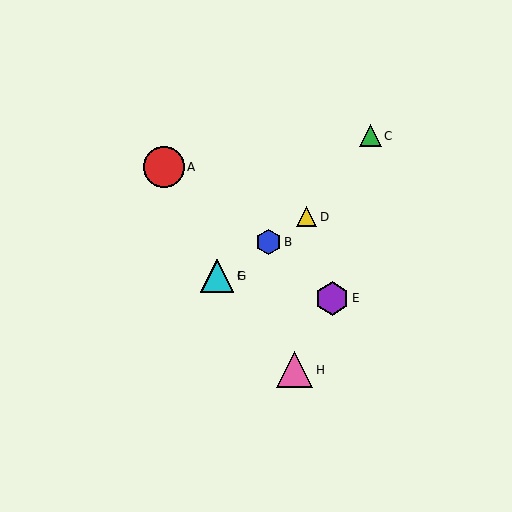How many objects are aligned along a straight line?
4 objects (B, D, F, G) are aligned along a straight line.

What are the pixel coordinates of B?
Object B is at (268, 242).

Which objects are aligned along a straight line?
Objects B, D, F, G are aligned along a straight line.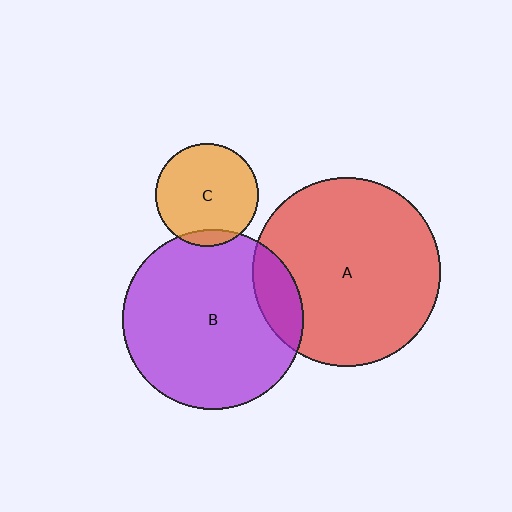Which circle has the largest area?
Circle A (red).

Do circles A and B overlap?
Yes.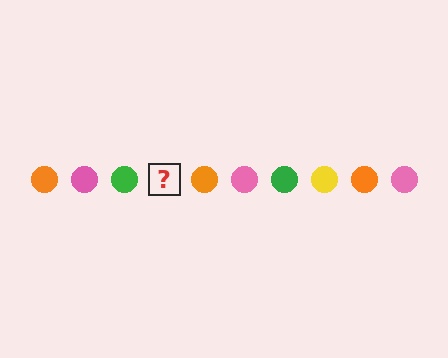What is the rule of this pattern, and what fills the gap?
The rule is that the pattern cycles through orange, pink, green, yellow circles. The gap should be filled with a yellow circle.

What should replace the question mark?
The question mark should be replaced with a yellow circle.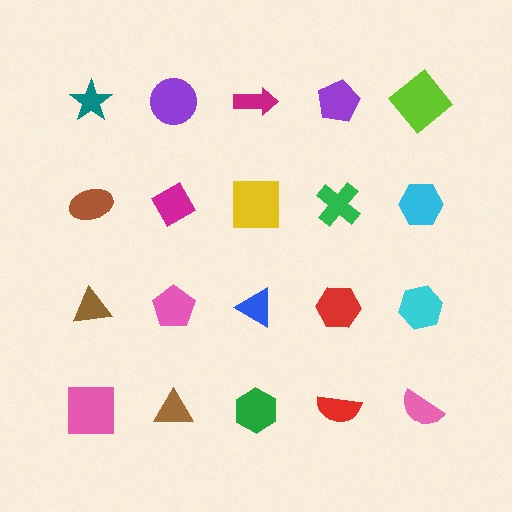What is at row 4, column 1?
A pink square.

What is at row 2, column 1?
A brown ellipse.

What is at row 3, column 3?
A blue triangle.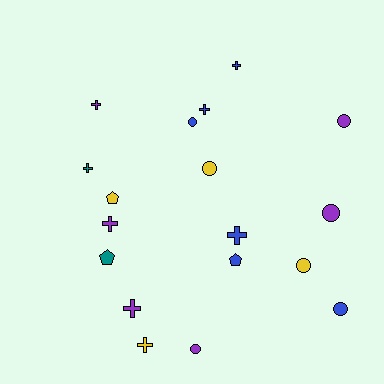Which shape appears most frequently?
Cross, with 8 objects.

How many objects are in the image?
There are 18 objects.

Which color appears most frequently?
Blue, with 6 objects.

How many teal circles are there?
There are no teal circles.